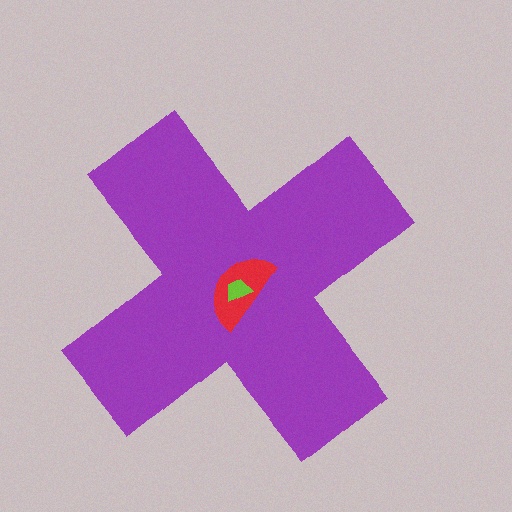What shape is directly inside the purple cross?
The red semicircle.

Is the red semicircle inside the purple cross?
Yes.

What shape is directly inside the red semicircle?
The lime trapezoid.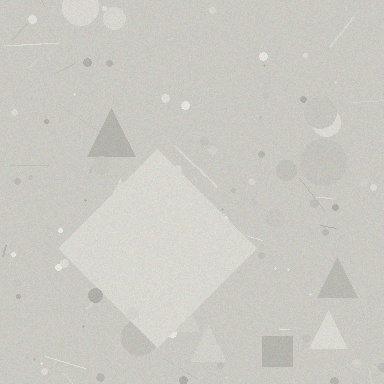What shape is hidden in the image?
A diamond is hidden in the image.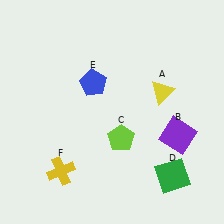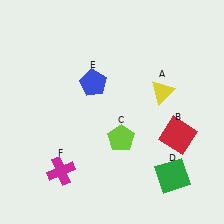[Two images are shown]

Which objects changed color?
B changed from purple to red. F changed from yellow to magenta.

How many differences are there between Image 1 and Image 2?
There are 2 differences between the two images.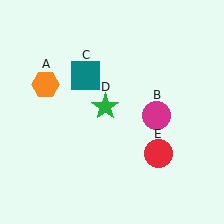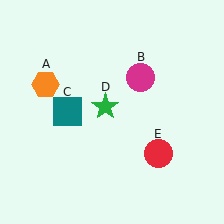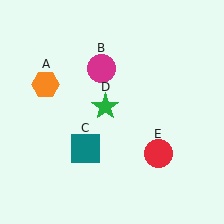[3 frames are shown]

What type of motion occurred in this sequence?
The magenta circle (object B), teal square (object C) rotated counterclockwise around the center of the scene.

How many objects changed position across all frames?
2 objects changed position: magenta circle (object B), teal square (object C).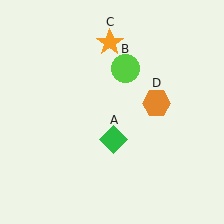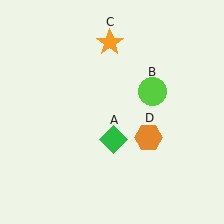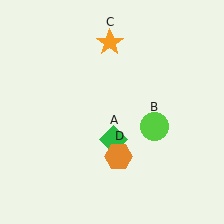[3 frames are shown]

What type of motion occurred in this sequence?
The lime circle (object B), orange hexagon (object D) rotated clockwise around the center of the scene.